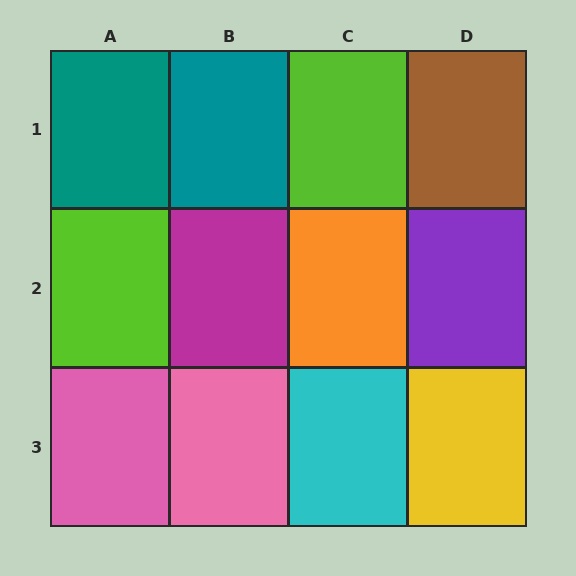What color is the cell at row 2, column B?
Magenta.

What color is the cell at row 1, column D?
Brown.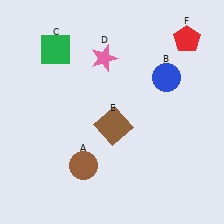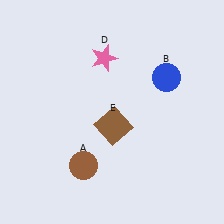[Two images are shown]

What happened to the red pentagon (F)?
The red pentagon (F) was removed in Image 2. It was in the top-right area of Image 1.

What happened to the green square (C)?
The green square (C) was removed in Image 2. It was in the top-left area of Image 1.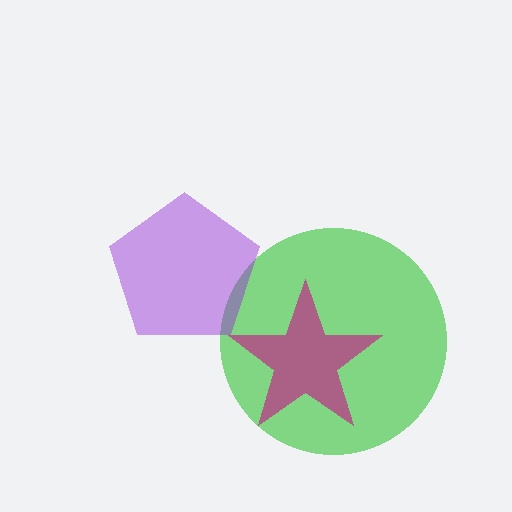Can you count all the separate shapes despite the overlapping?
Yes, there are 3 separate shapes.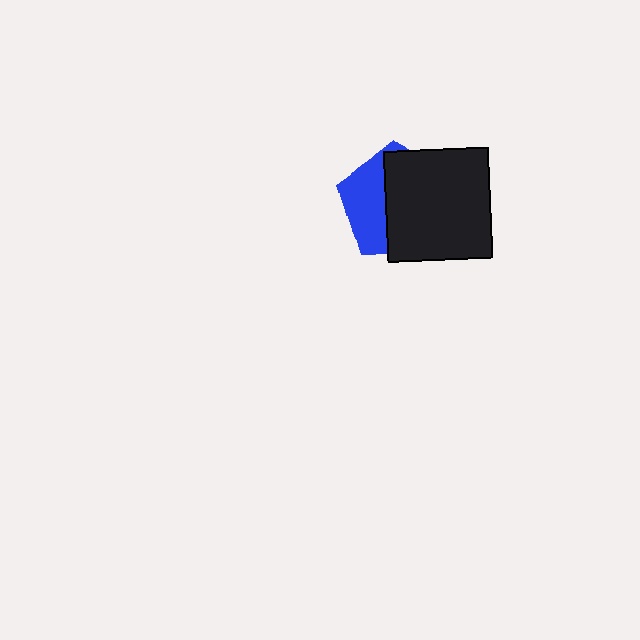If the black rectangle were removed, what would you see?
You would see the complete blue pentagon.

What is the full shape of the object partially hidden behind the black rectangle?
The partially hidden object is a blue pentagon.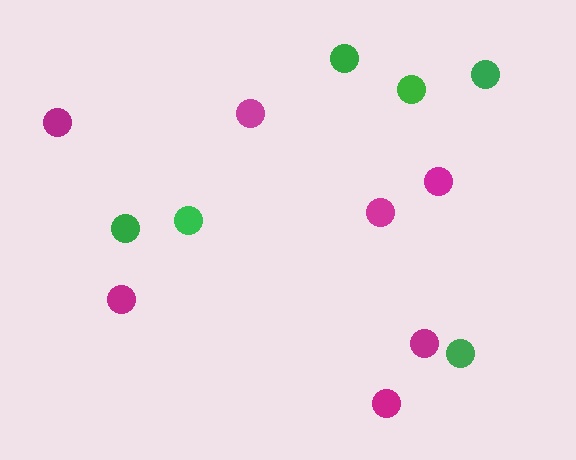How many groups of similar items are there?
There are 2 groups: one group of green circles (6) and one group of magenta circles (7).